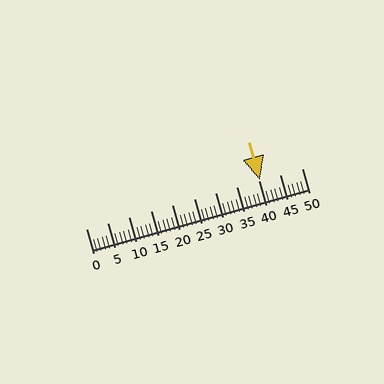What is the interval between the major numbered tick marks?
The major tick marks are spaced 5 units apart.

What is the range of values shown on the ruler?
The ruler shows values from 0 to 50.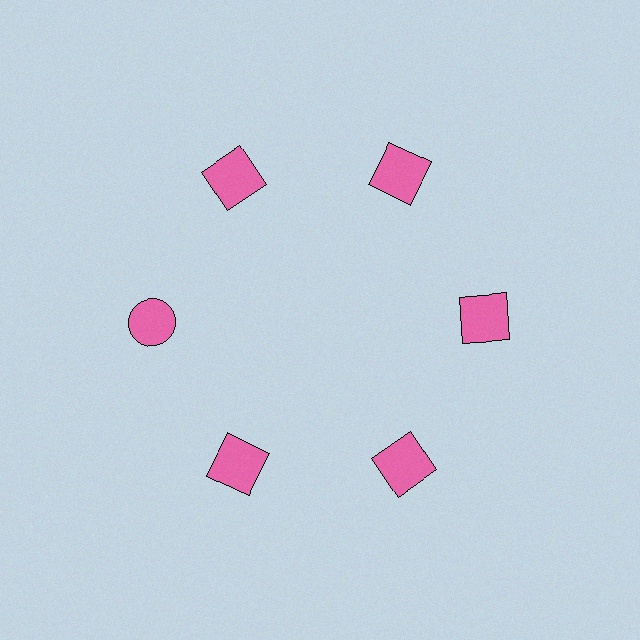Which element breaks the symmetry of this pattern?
The pink circle at roughly the 9 o'clock position breaks the symmetry. All other shapes are pink squares.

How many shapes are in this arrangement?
There are 6 shapes arranged in a ring pattern.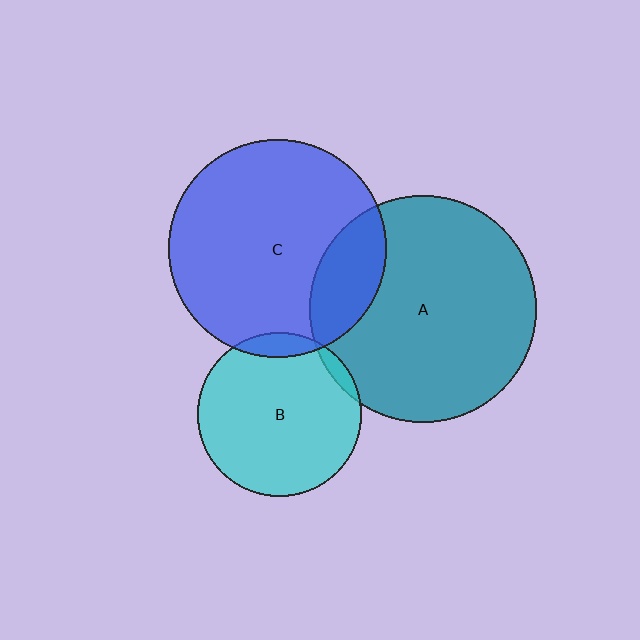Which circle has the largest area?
Circle A (teal).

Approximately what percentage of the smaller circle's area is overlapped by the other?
Approximately 20%.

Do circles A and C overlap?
Yes.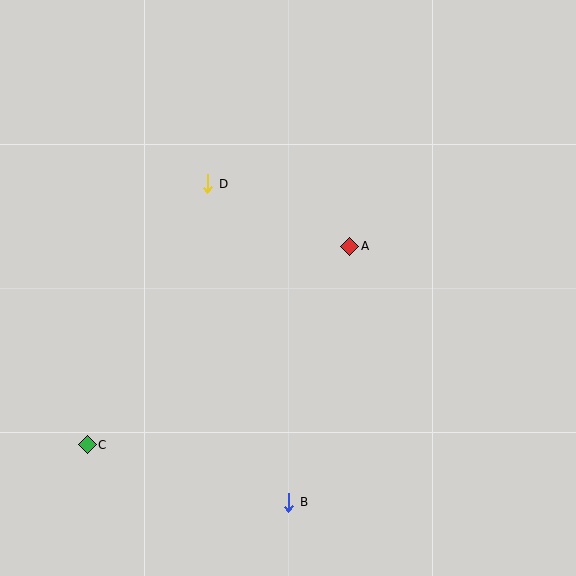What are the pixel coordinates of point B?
Point B is at (289, 502).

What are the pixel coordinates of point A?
Point A is at (350, 246).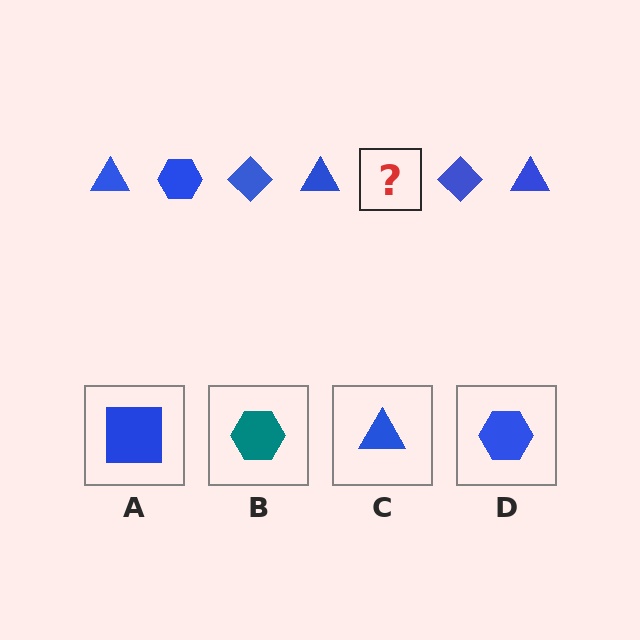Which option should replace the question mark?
Option D.